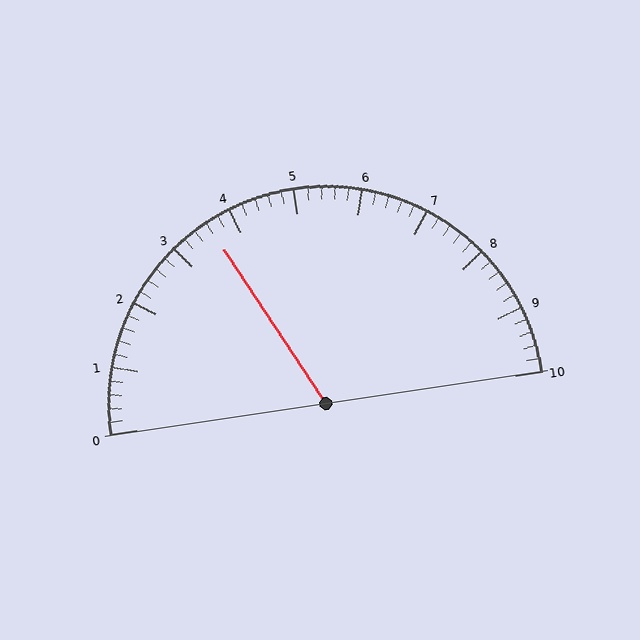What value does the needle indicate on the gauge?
The needle indicates approximately 3.6.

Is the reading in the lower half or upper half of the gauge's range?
The reading is in the lower half of the range (0 to 10).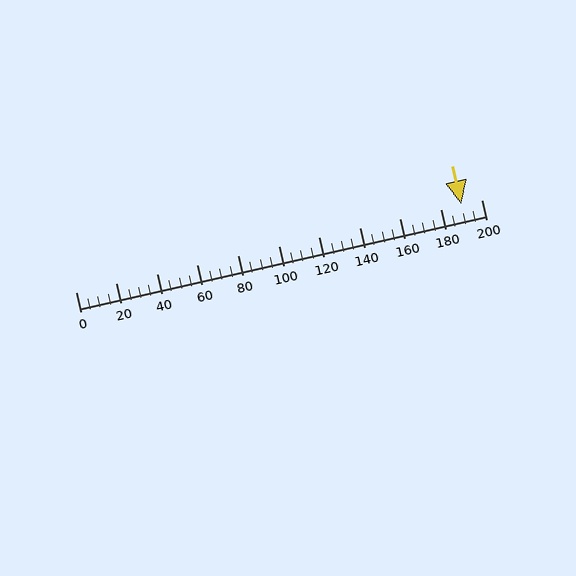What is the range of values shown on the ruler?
The ruler shows values from 0 to 200.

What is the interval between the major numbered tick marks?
The major tick marks are spaced 20 units apart.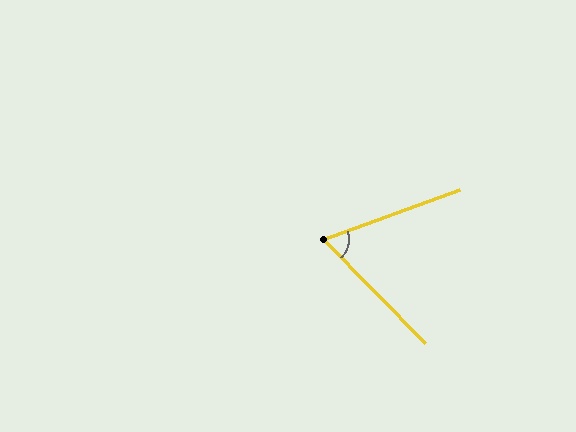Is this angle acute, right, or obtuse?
It is acute.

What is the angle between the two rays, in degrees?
Approximately 66 degrees.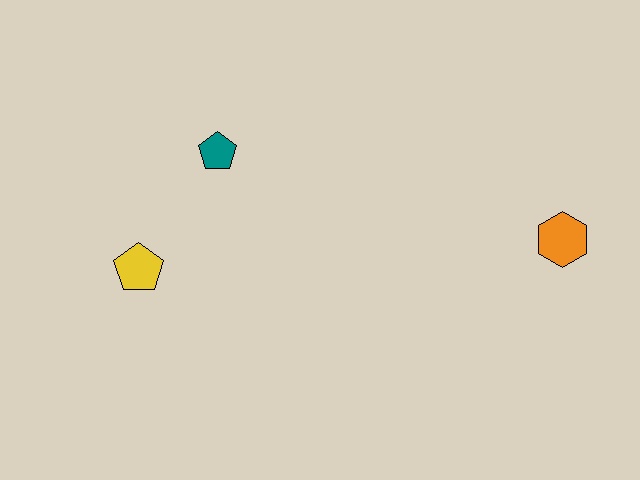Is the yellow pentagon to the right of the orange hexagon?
No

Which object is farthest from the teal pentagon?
The orange hexagon is farthest from the teal pentagon.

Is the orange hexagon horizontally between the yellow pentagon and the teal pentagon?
No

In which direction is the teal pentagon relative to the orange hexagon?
The teal pentagon is to the left of the orange hexagon.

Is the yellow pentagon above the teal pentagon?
No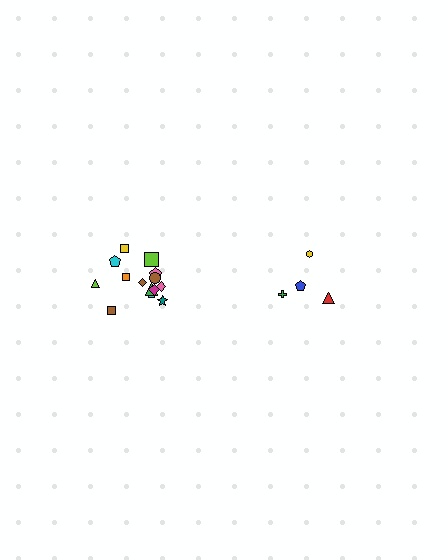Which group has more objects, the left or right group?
The left group.